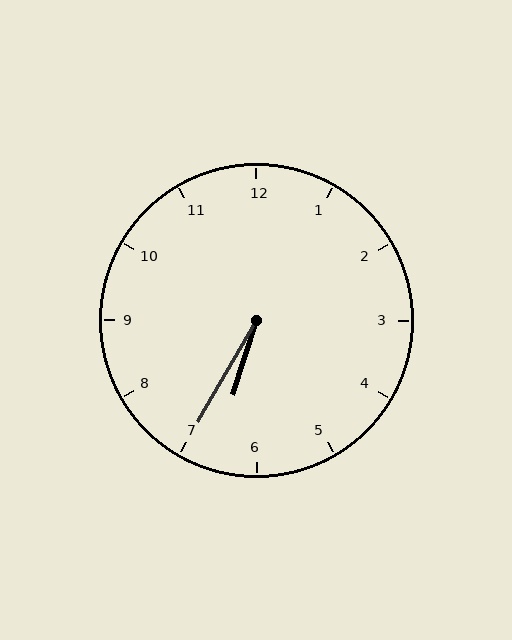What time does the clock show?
6:35.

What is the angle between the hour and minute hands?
Approximately 12 degrees.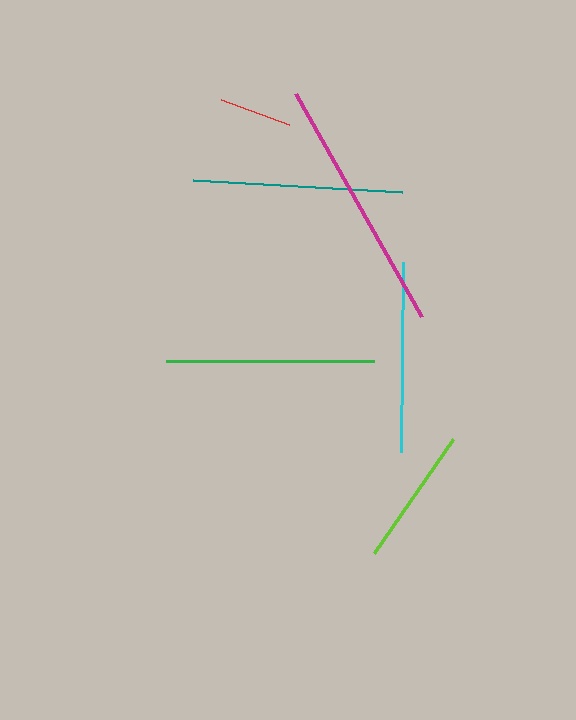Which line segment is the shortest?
The red line is the shortest at approximately 72 pixels.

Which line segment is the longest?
The magenta line is the longest at approximately 256 pixels.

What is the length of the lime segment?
The lime segment is approximately 139 pixels long.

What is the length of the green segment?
The green segment is approximately 208 pixels long.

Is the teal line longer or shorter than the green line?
The teal line is longer than the green line.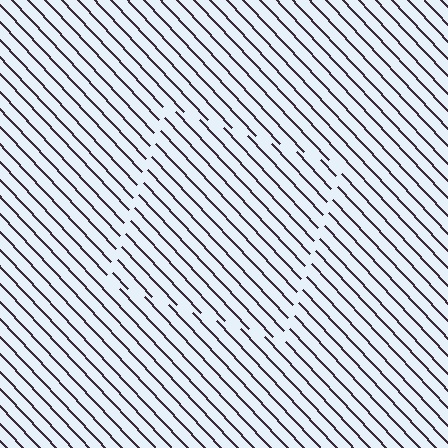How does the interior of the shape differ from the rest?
The interior of the shape contains the same grating, shifted by half a period — the contour is defined by the phase discontinuity where line-ends from the inner and outer gratings abut.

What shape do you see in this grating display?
An illusory square. The interior of the shape contains the same grating, shifted by half a period — the contour is defined by the phase discontinuity where line-ends from the inner and outer gratings abut.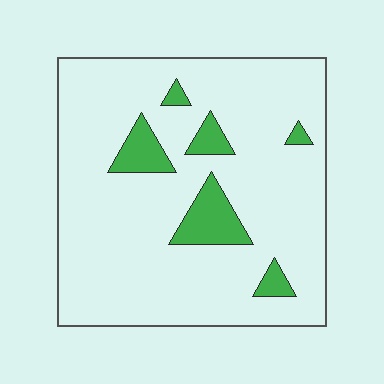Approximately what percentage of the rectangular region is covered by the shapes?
Approximately 10%.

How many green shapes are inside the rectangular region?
6.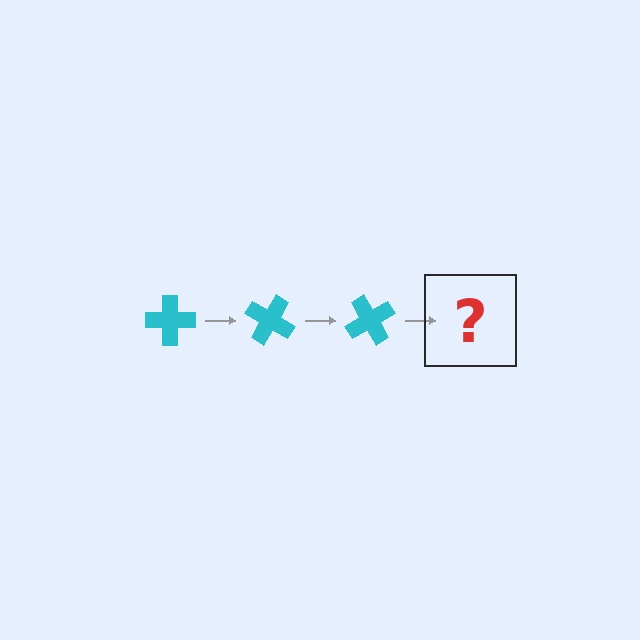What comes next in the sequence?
The next element should be a cyan cross rotated 90 degrees.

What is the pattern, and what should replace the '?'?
The pattern is that the cross rotates 30 degrees each step. The '?' should be a cyan cross rotated 90 degrees.